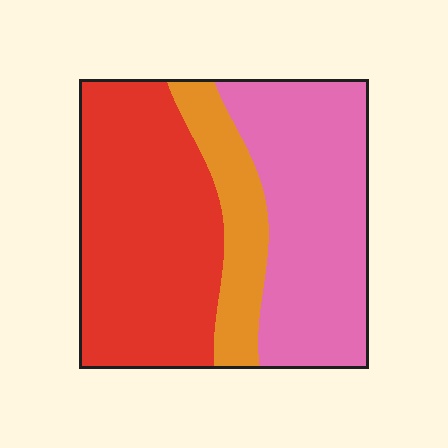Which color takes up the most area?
Red, at roughly 45%.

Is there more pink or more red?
Red.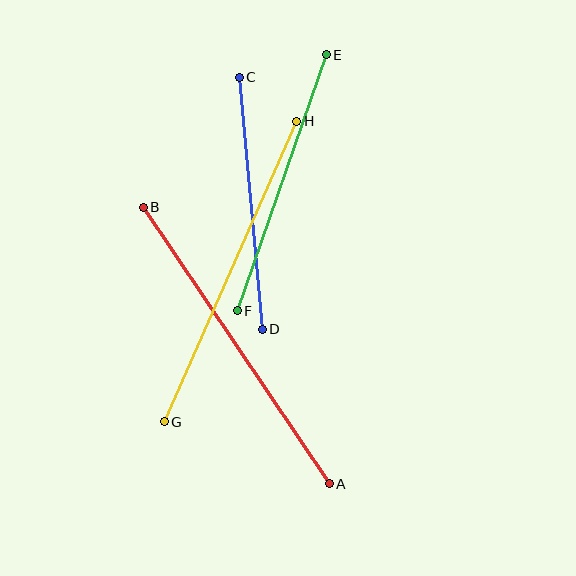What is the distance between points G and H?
The distance is approximately 328 pixels.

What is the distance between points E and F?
The distance is approximately 271 pixels.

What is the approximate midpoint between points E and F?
The midpoint is at approximately (282, 183) pixels.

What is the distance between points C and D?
The distance is approximately 253 pixels.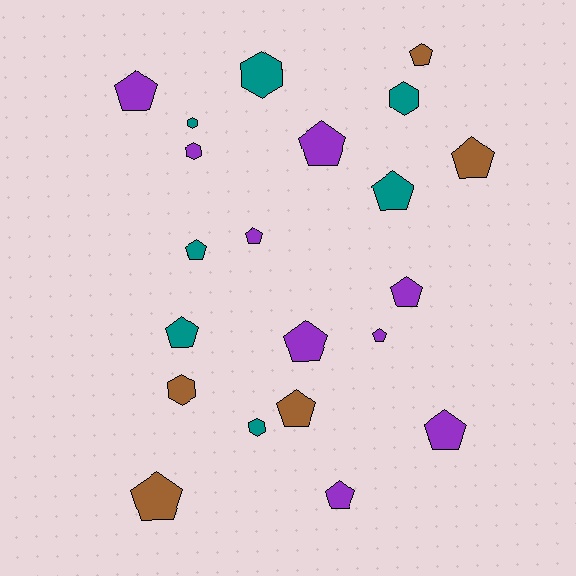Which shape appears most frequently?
Pentagon, with 15 objects.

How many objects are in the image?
There are 21 objects.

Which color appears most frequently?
Purple, with 9 objects.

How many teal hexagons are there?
There are 4 teal hexagons.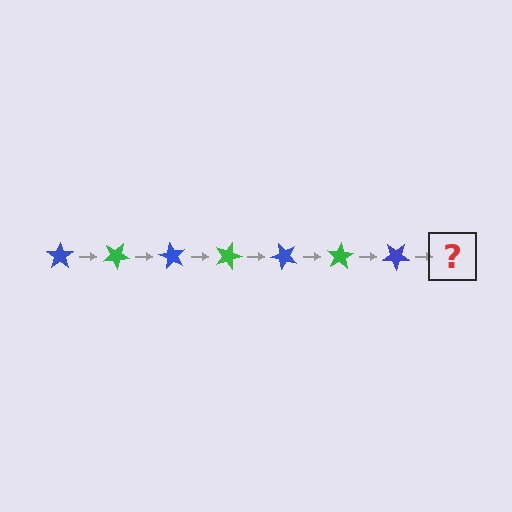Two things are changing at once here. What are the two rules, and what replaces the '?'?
The two rules are that it rotates 30 degrees each step and the color cycles through blue and green. The '?' should be a green star, rotated 210 degrees from the start.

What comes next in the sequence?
The next element should be a green star, rotated 210 degrees from the start.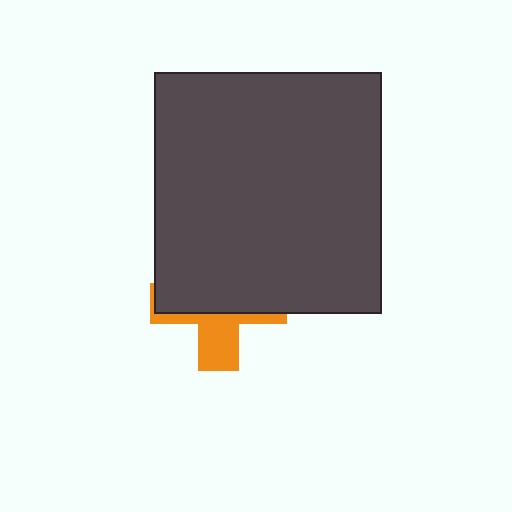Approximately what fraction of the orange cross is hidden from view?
Roughly 63% of the orange cross is hidden behind the dark gray rectangle.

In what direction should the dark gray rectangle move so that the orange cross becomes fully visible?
The dark gray rectangle should move up. That is the shortest direction to clear the overlap and leave the orange cross fully visible.